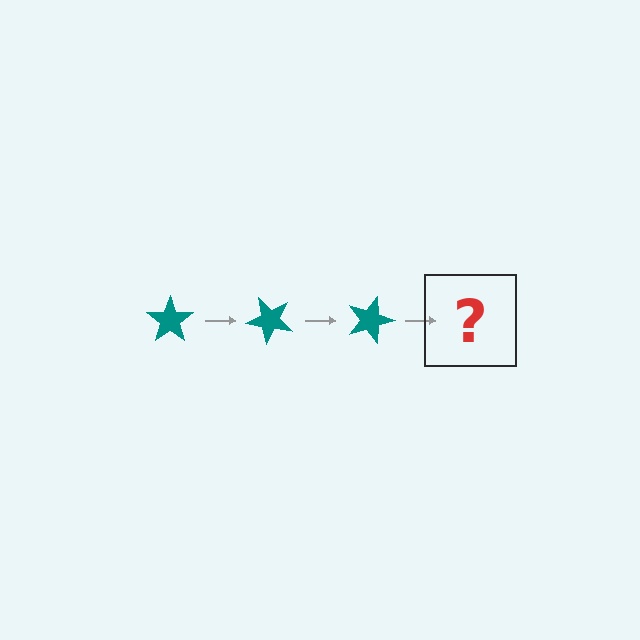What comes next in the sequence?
The next element should be a teal star rotated 135 degrees.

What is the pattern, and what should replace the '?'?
The pattern is that the star rotates 45 degrees each step. The '?' should be a teal star rotated 135 degrees.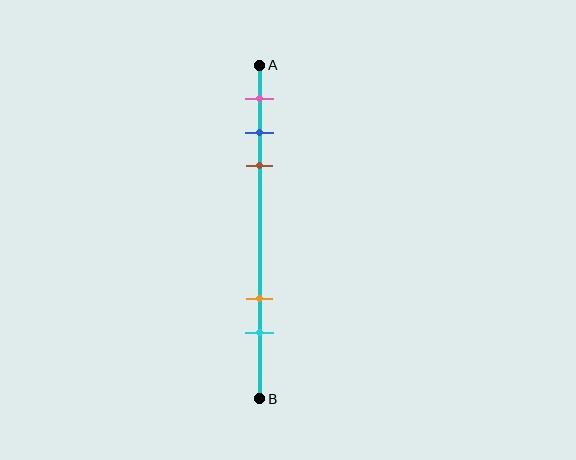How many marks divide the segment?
There are 5 marks dividing the segment.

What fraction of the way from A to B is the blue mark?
The blue mark is approximately 20% (0.2) of the way from A to B.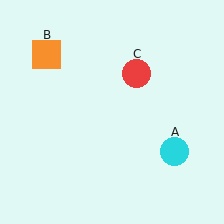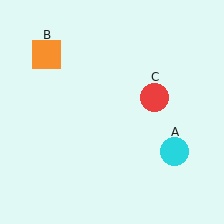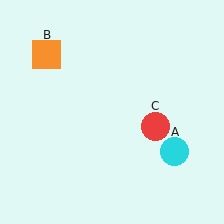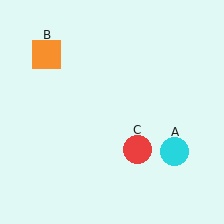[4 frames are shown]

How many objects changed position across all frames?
1 object changed position: red circle (object C).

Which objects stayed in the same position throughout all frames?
Cyan circle (object A) and orange square (object B) remained stationary.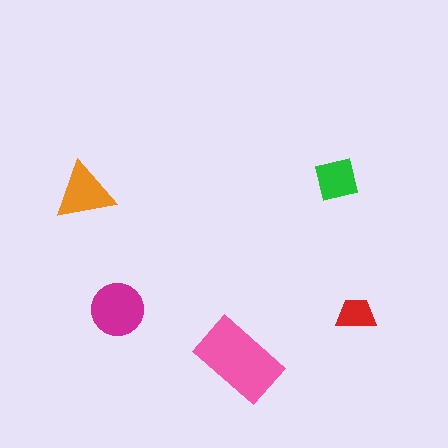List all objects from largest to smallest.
The pink rectangle, the magenta circle, the orange triangle, the green square, the red trapezoid.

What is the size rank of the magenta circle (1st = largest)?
2nd.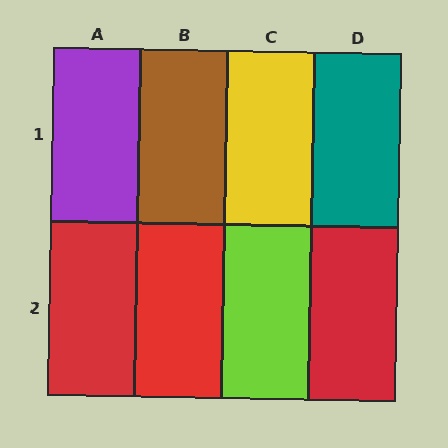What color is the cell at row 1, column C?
Yellow.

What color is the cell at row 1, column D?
Teal.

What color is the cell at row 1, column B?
Brown.